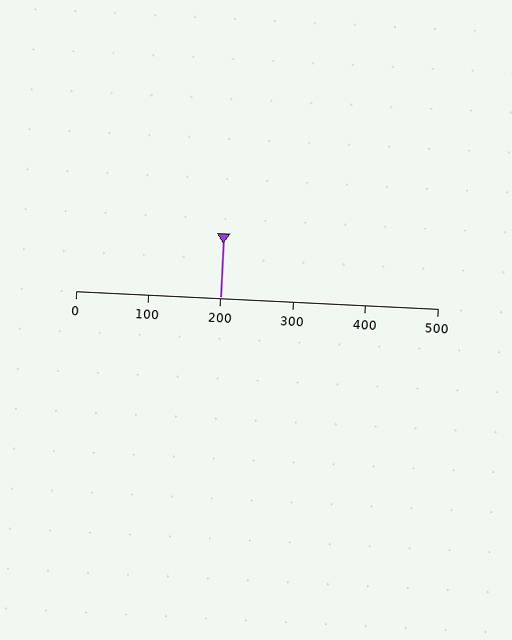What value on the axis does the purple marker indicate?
The marker indicates approximately 200.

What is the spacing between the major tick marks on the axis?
The major ticks are spaced 100 apart.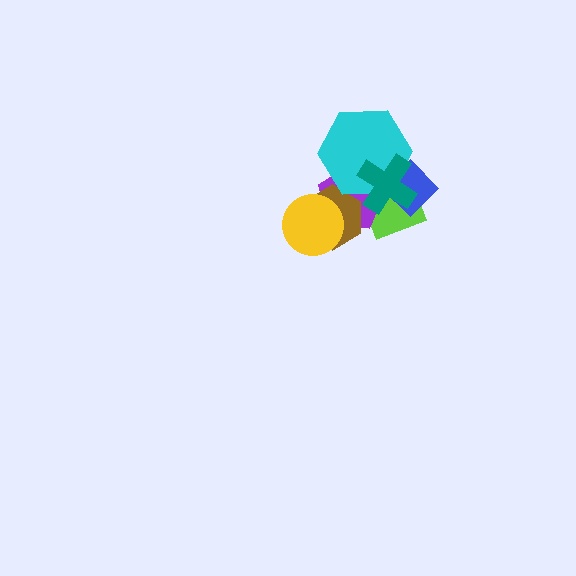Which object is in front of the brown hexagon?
The yellow circle is in front of the brown hexagon.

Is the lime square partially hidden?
Yes, it is partially covered by another shape.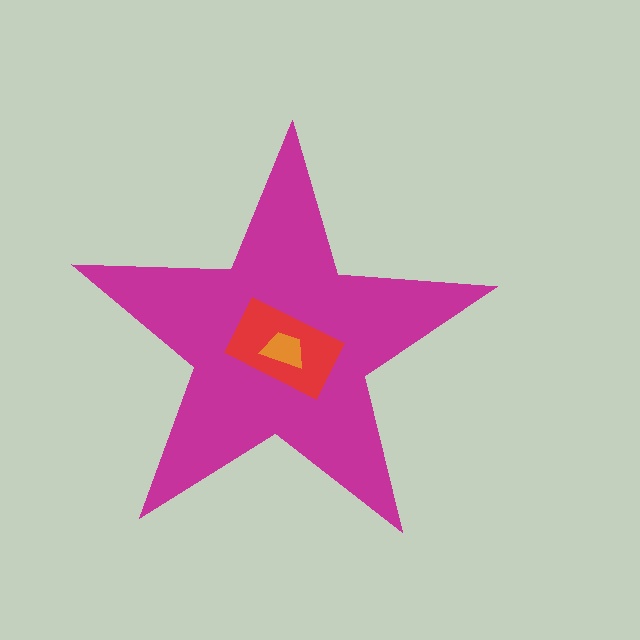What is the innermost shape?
The orange trapezoid.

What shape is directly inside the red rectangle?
The orange trapezoid.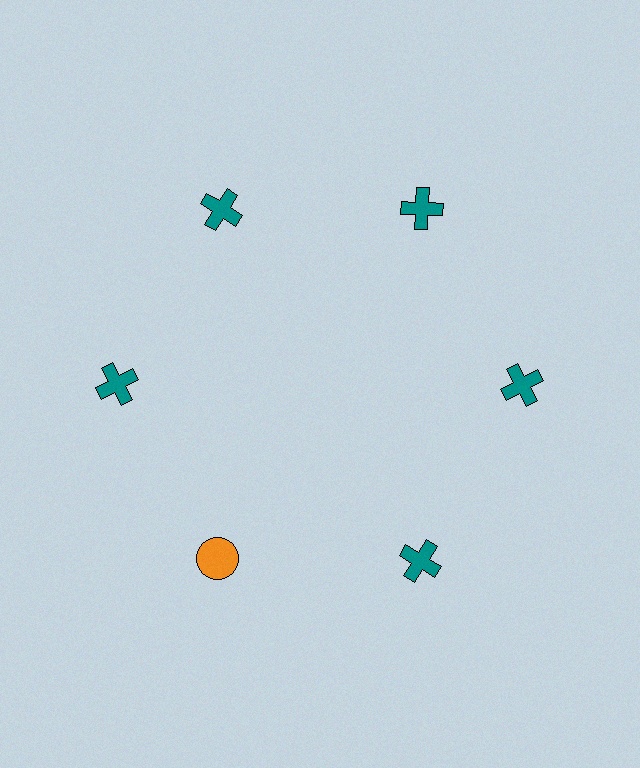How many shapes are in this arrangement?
There are 6 shapes arranged in a ring pattern.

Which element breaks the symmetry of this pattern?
The orange circle at roughly the 7 o'clock position breaks the symmetry. All other shapes are teal crosses.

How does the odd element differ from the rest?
It differs in both color (orange instead of teal) and shape (circle instead of cross).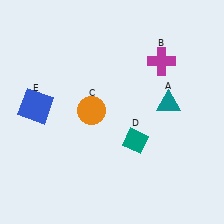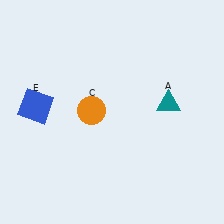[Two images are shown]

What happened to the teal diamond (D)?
The teal diamond (D) was removed in Image 2. It was in the bottom-right area of Image 1.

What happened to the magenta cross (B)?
The magenta cross (B) was removed in Image 2. It was in the top-right area of Image 1.